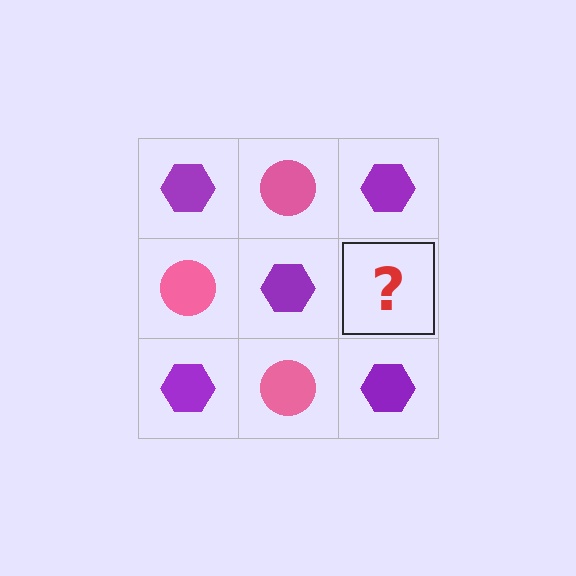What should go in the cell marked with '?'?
The missing cell should contain a pink circle.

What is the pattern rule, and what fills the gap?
The rule is that it alternates purple hexagon and pink circle in a checkerboard pattern. The gap should be filled with a pink circle.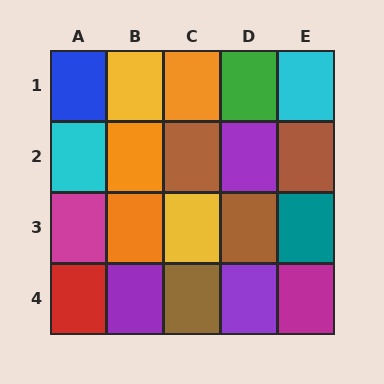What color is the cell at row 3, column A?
Magenta.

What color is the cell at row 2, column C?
Brown.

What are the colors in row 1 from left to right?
Blue, yellow, orange, green, cyan.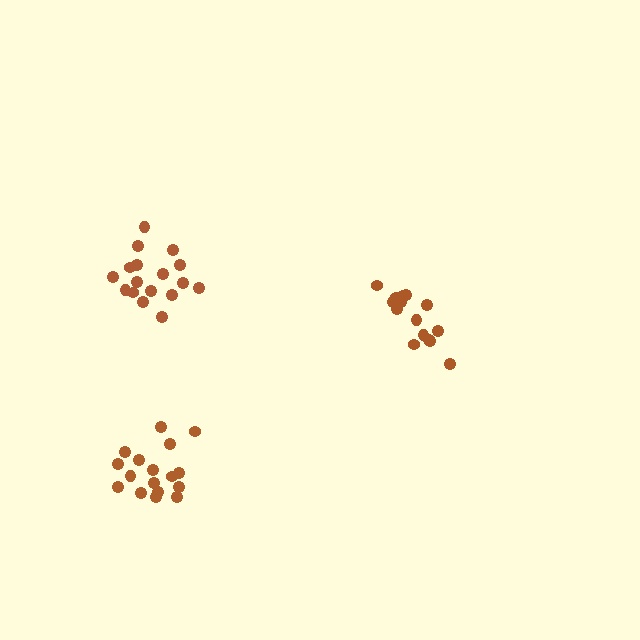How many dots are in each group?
Group 1: 17 dots, Group 2: 17 dots, Group 3: 16 dots (50 total).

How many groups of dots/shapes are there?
There are 3 groups.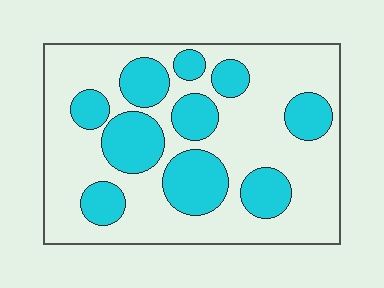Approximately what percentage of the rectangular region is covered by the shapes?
Approximately 30%.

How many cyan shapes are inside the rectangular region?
10.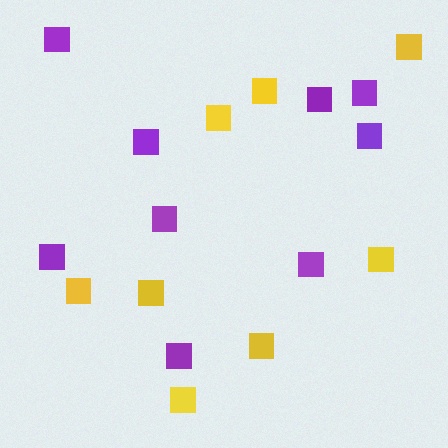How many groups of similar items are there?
There are 2 groups: one group of yellow squares (8) and one group of purple squares (9).